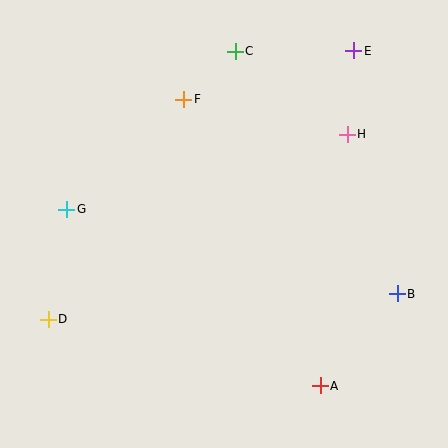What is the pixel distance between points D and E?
The distance between D and E is 407 pixels.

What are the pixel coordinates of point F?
Point F is at (184, 99).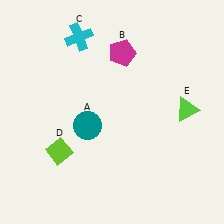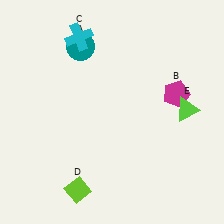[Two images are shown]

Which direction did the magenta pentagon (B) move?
The magenta pentagon (B) moved right.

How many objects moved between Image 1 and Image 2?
3 objects moved between the two images.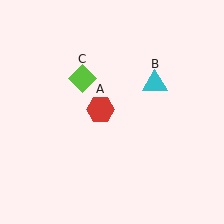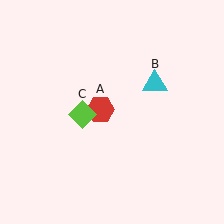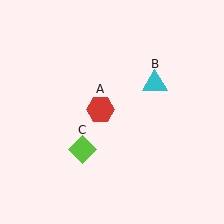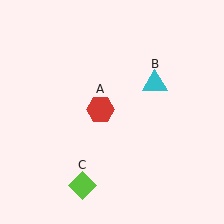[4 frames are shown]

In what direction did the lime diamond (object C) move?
The lime diamond (object C) moved down.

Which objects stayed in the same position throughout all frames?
Red hexagon (object A) and cyan triangle (object B) remained stationary.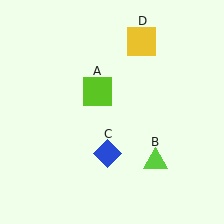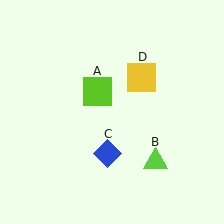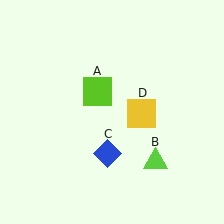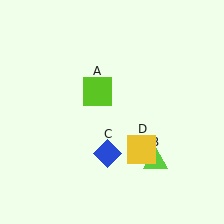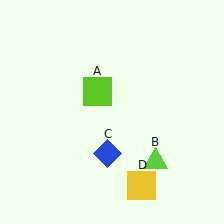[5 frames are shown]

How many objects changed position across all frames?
1 object changed position: yellow square (object D).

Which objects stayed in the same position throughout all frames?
Lime square (object A) and lime triangle (object B) and blue diamond (object C) remained stationary.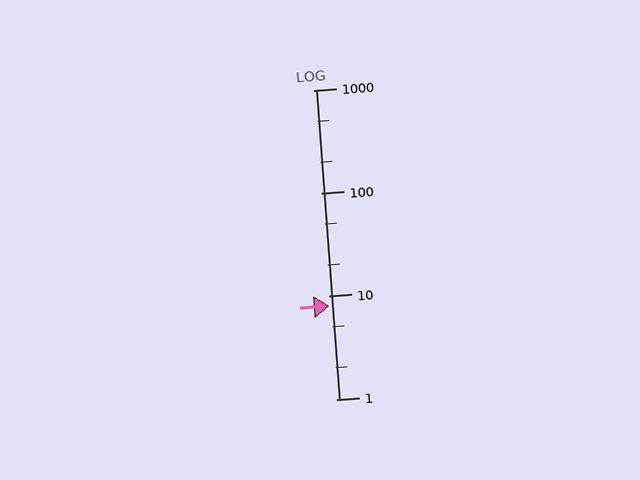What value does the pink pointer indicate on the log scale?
The pointer indicates approximately 8.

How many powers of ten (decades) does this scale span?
The scale spans 3 decades, from 1 to 1000.